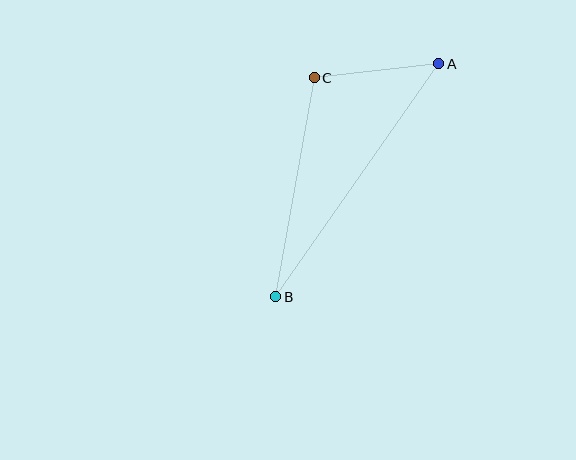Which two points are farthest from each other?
Points A and B are farthest from each other.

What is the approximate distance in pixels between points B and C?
The distance between B and C is approximately 223 pixels.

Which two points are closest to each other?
Points A and C are closest to each other.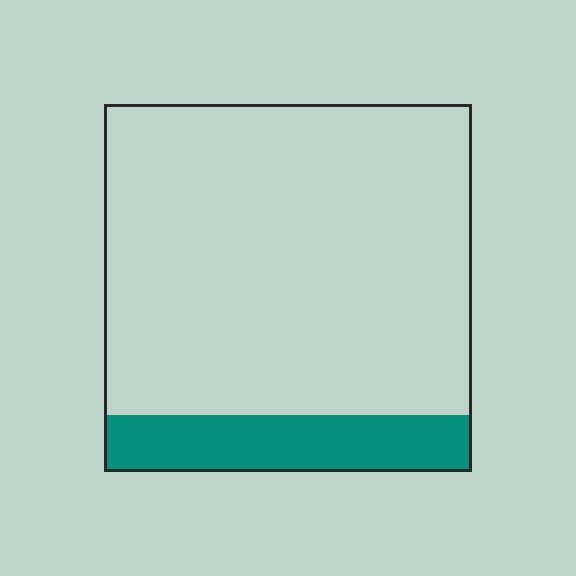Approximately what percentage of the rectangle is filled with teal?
Approximately 15%.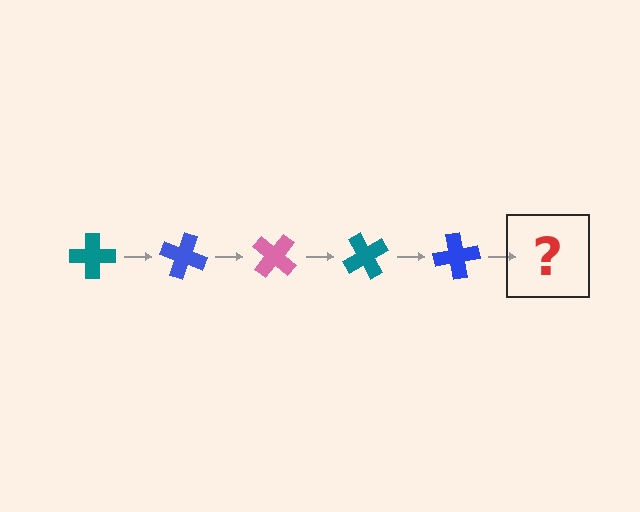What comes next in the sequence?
The next element should be a pink cross, rotated 100 degrees from the start.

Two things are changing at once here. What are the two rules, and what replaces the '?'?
The two rules are that it rotates 20 degrees each step and the color cycles through teal, blue, and pink. The '?' should be a pink cross, rotated 100 degrees from the start.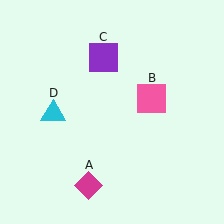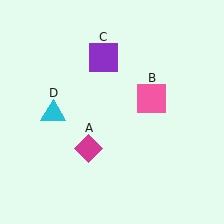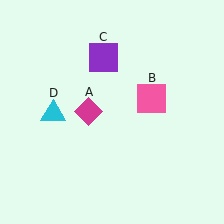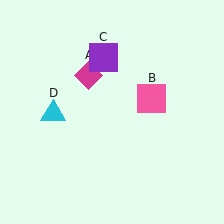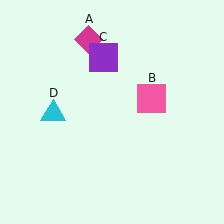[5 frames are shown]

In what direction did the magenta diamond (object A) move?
The magenta diamond (object A) moved up.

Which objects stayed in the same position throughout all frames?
Pink square (object B) and purple square (object C) and cyan triangle (object D) remained stationary.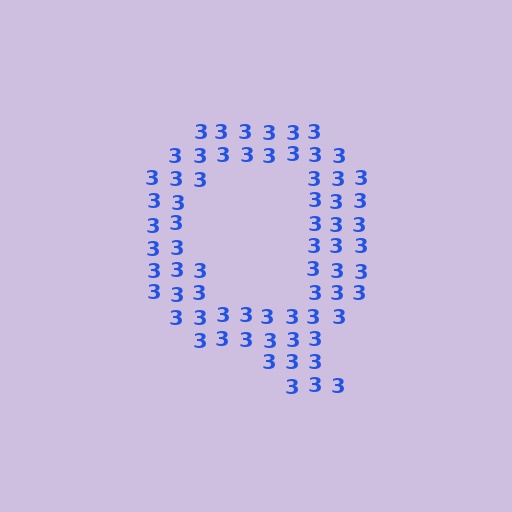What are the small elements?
The small elements are digit 3's.